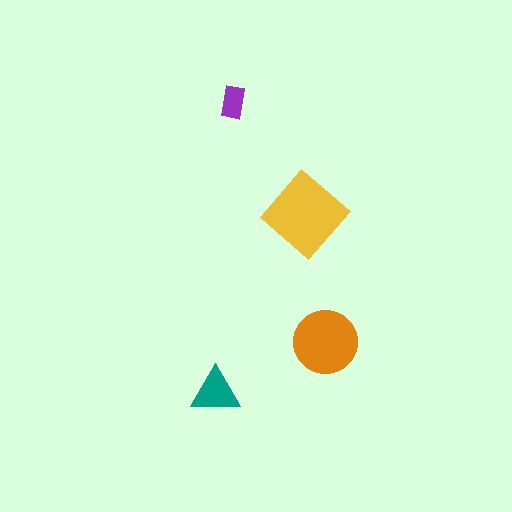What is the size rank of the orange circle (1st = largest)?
2nd.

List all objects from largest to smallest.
The yellow diamond, the orange circle, the teal triangle, the purple rectangle.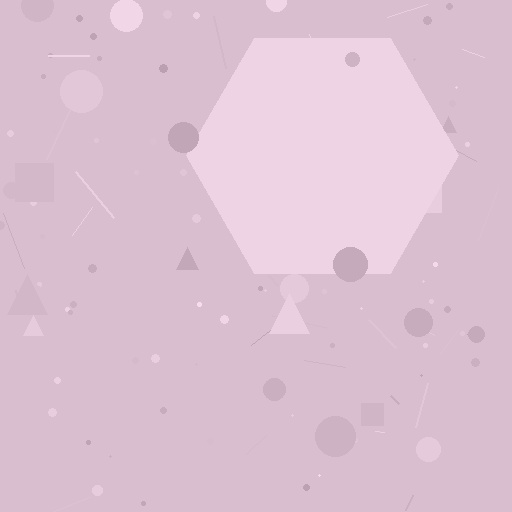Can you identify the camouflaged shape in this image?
The camouflaged shape is a hexagon.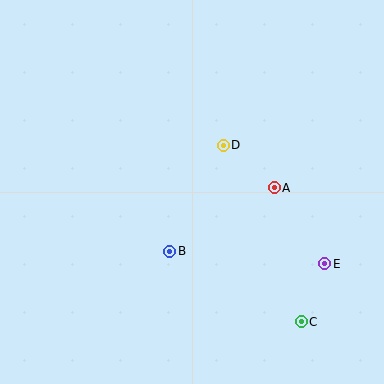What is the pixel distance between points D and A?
The distance between D and A is 66 pixels.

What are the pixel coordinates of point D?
Point D is at (223, 145).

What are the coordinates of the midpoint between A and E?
The midpoint between A and E is at (300, 226).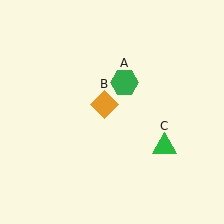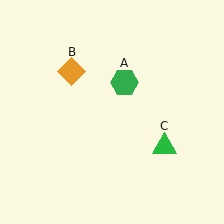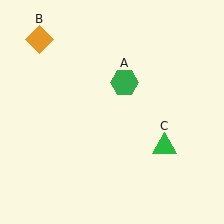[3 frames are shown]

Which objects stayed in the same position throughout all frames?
Green hexagon (object A) and green triangle (object C) remained stationary.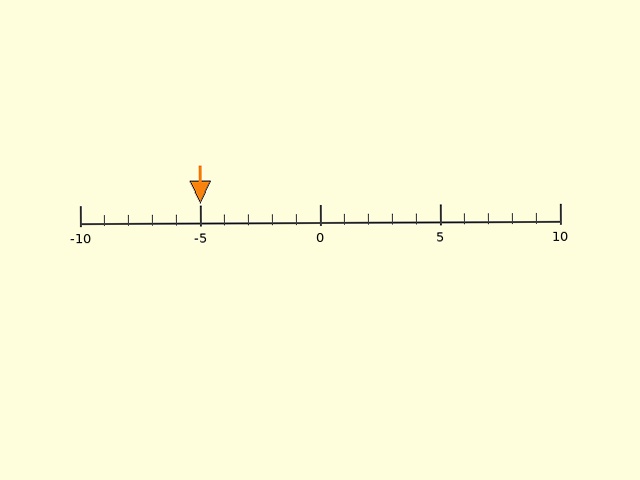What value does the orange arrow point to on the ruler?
The orange arrow points to approximately -5.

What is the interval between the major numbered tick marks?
The major tick marks are spaced 5 units apart.